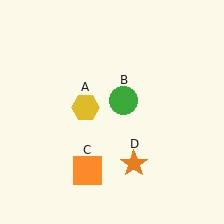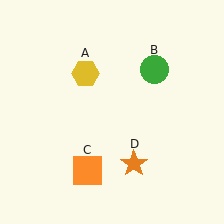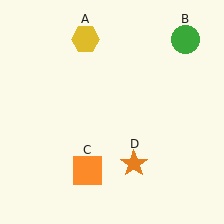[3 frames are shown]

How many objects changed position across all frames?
2 objects changed position: yellow hexagon (object A), green circle (object B).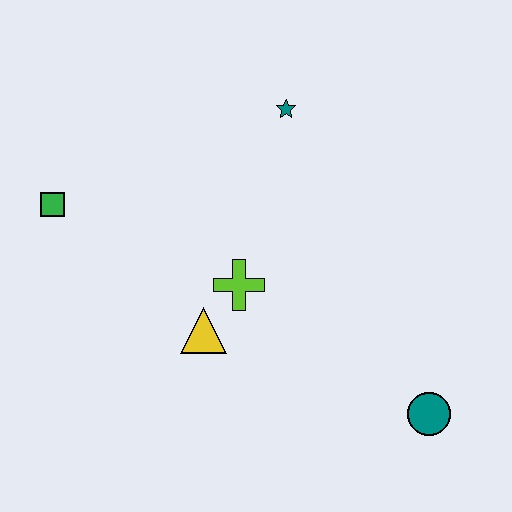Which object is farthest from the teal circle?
The green square is farthest from the teal circle.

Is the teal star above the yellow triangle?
Yes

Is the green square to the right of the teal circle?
No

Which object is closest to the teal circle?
The lime cross is closest to the teal circle.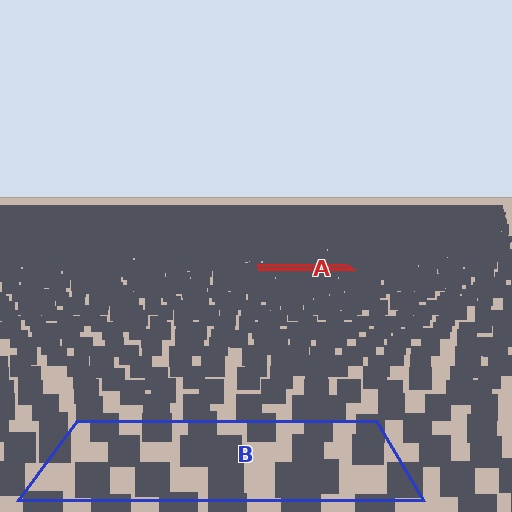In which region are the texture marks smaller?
The texture marks are smaller in region A, because it is farther away.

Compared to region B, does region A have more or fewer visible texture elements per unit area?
Region A has more texture elements per unit area — they are packed more densely because it is farther away.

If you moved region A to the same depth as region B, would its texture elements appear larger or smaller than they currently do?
They would appear larger. At a closer depth, the same texture elements are projected at a bigger on-screen size.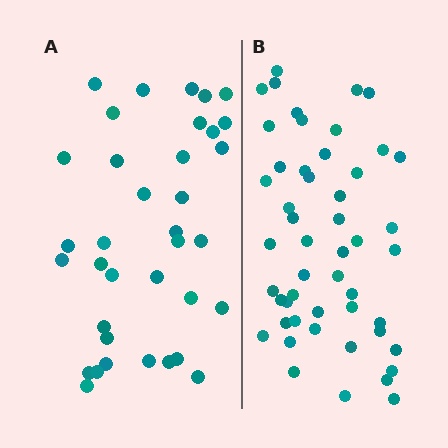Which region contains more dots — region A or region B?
Region B (the right region) has more dots.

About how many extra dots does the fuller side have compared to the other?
Region B has approximately 15 more dots than region A.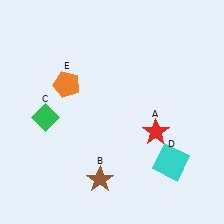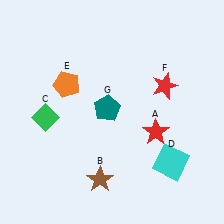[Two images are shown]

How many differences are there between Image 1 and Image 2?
There are 2 differences between the two images.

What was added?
A red star (F), a teal pentagon (G) were added in Image 2.